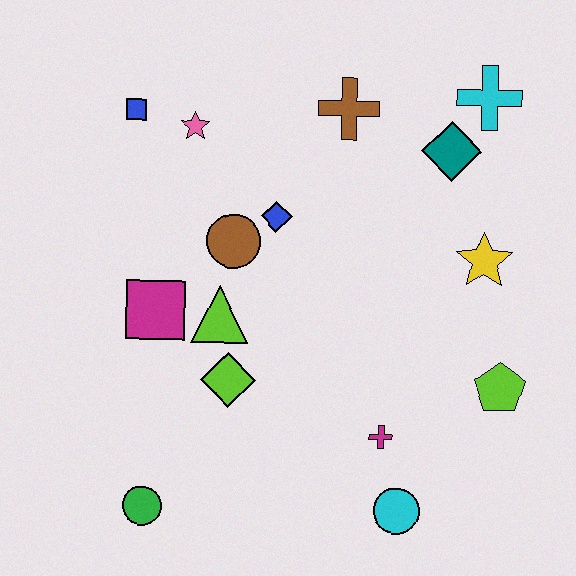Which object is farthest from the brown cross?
The green circle is farthest from the brown cross.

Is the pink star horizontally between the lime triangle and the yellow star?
No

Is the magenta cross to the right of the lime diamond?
Yes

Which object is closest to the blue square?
The pink star is closest to the blue square.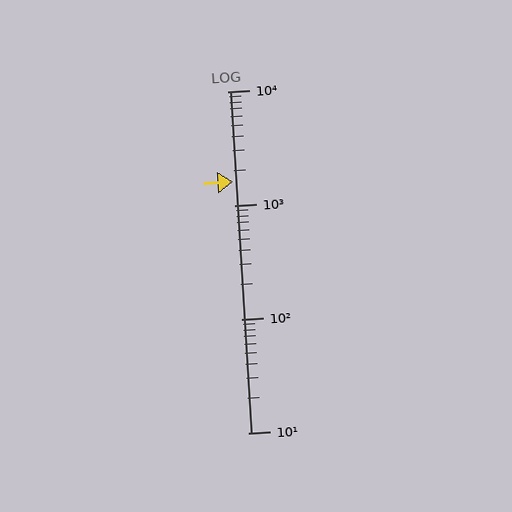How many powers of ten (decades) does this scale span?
The scale spans 3 decades, from 10 to 10000.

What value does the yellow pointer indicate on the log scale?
The pointer indicates approximately 1600.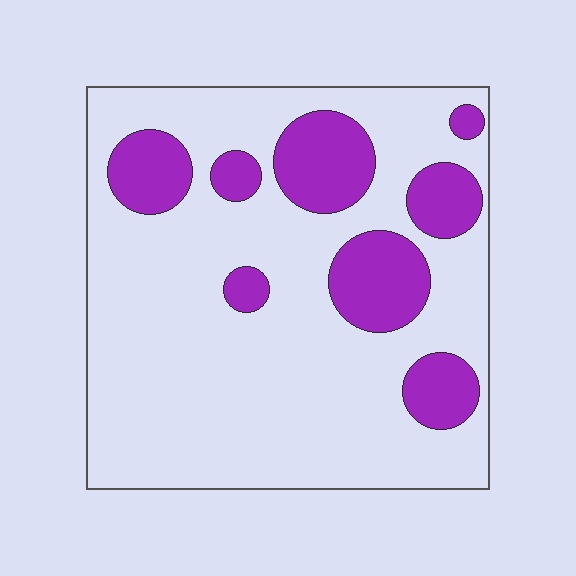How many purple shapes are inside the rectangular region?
8.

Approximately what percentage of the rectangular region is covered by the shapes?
Approximately 25%.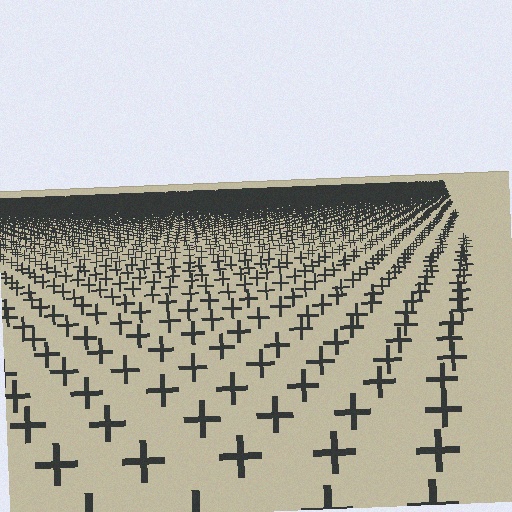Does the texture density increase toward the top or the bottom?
Density increases toward the top.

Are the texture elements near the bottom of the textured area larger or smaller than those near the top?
Larger. Near the bottom, elements are closer to the viewer and appear at a bigger on-screen size.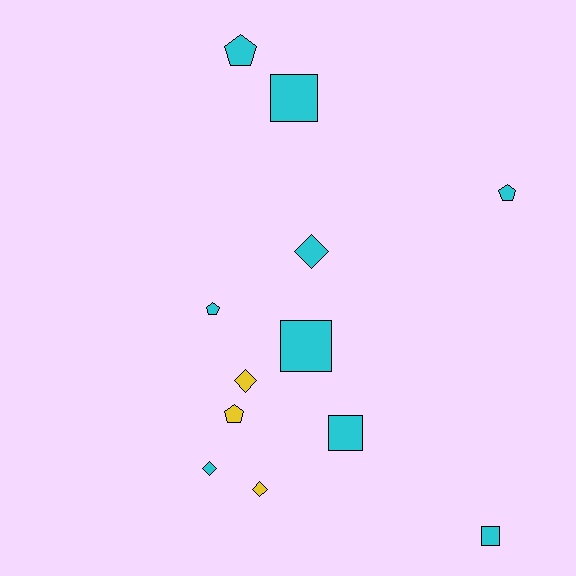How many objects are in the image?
There are 12 objects.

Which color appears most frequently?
Cyan, with 9 objects.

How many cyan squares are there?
There are 4 cyan squares.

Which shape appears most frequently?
Square, with 4 objects.